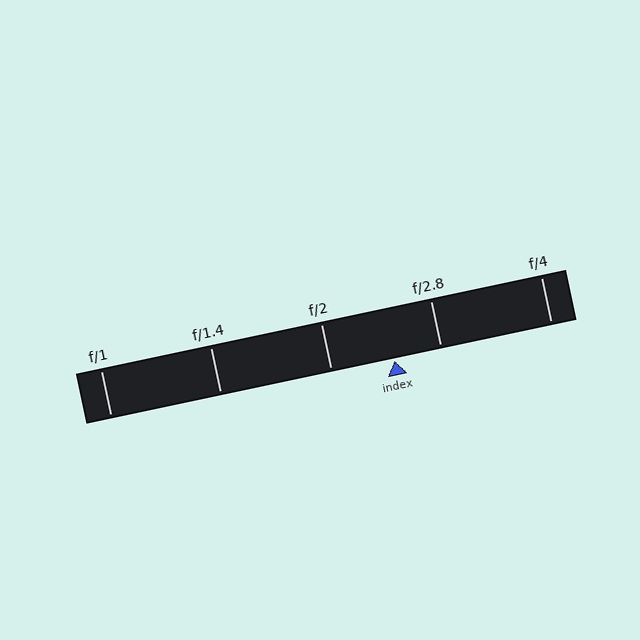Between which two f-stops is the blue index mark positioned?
The index mark is between f/2 and f/2.8.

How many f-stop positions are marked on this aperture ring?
There are 5 f-stop positions marked.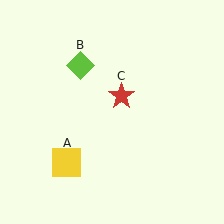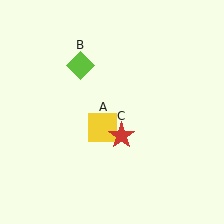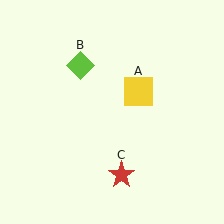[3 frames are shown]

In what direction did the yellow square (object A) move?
The yellow square (object A) moved up and to the right.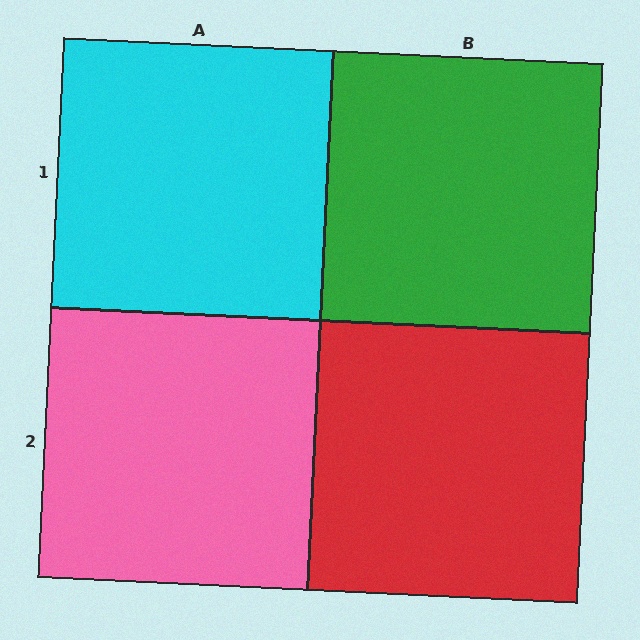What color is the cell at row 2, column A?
Pink.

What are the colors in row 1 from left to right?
Cyan, green.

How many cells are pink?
1 cell is pink.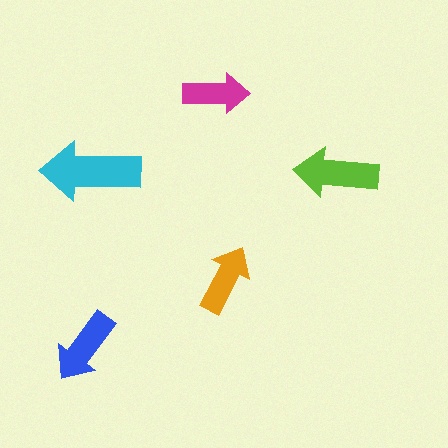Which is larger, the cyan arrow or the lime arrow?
The cyan one.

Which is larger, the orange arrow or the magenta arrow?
The orange one.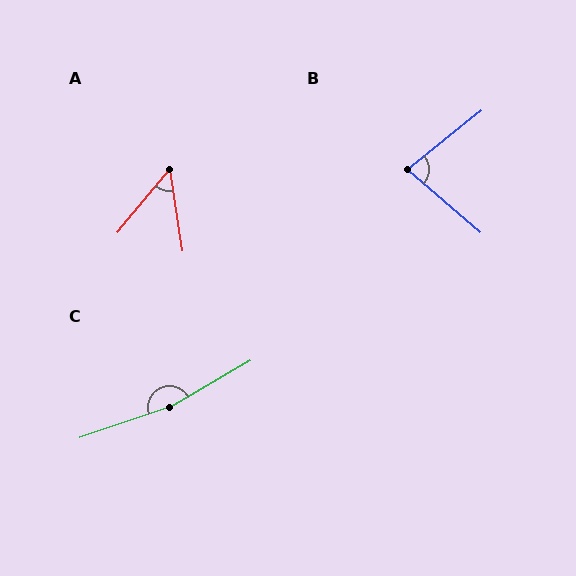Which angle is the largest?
C, at approximately 168 degrees.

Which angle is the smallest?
A, at approximately 49 degrees.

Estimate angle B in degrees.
Approximately 79 degrees.